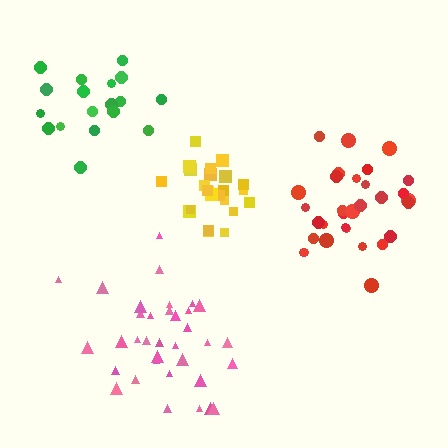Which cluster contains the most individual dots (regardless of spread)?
Pink (35).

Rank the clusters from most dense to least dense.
yellow, red, pink, green.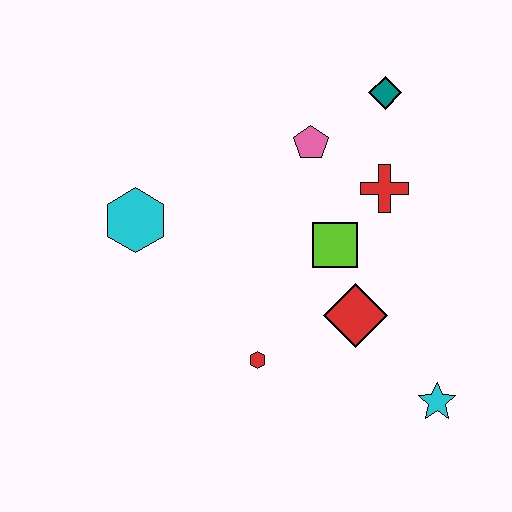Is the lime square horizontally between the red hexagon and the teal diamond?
Yes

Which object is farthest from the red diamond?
The cyan hexagon is farthest from the red diamond.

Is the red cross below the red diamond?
No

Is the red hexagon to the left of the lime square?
Yes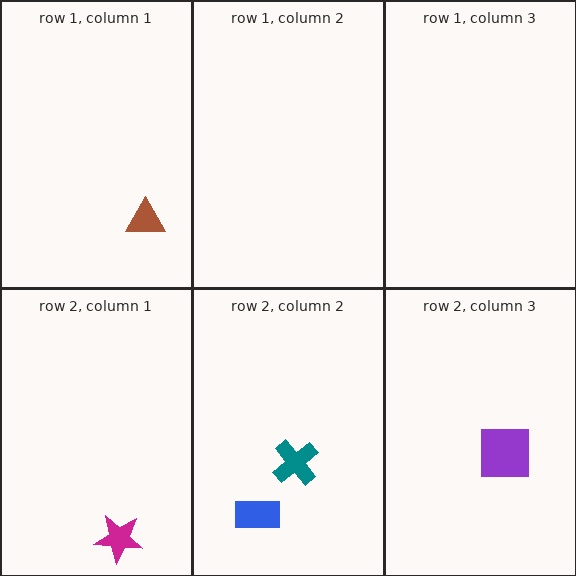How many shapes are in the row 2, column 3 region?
1.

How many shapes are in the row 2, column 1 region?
1.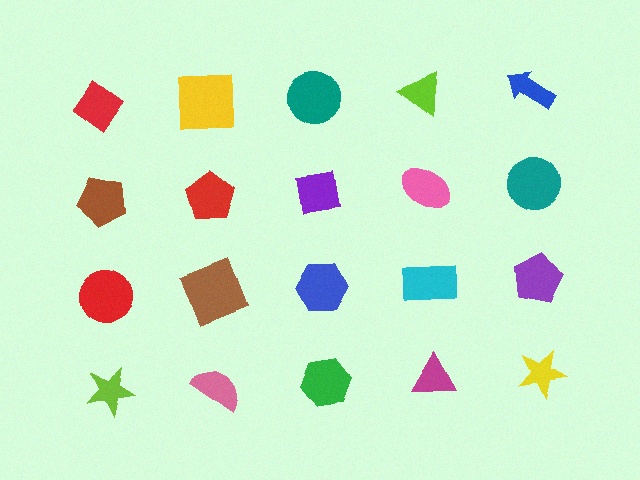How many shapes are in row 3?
5 shapes.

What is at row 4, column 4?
A magenta triangle.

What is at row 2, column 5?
A teal circle.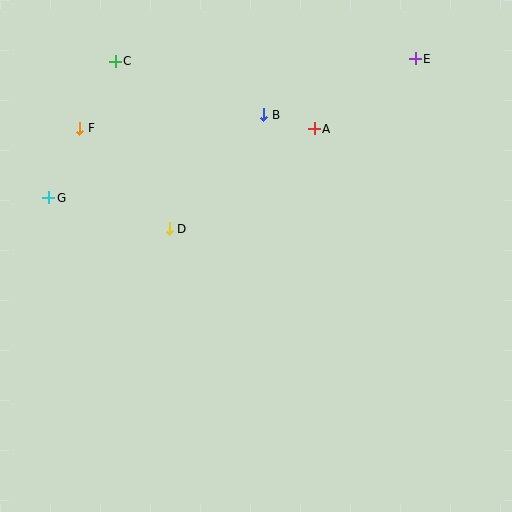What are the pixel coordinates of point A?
Point A is at (314, 129).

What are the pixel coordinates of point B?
Point B is at (264, 115).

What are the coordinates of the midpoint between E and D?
The midpoint between E and D is at (292, 144).